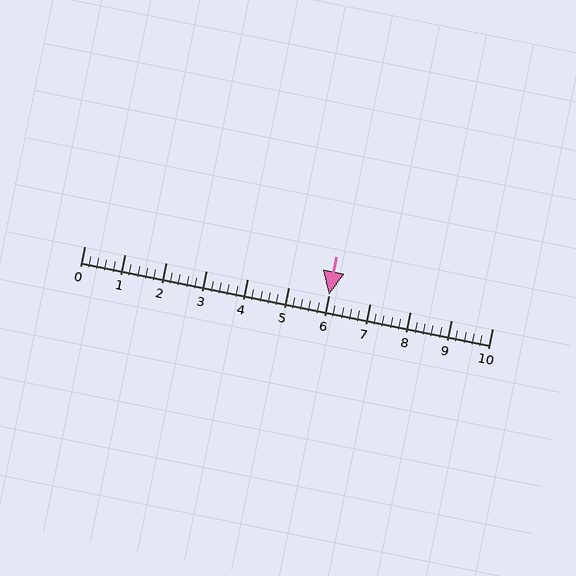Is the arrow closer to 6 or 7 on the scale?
The arrow is closer to 6.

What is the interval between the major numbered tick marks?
The major tick marks are spaced 1 units apart.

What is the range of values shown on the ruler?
The ruler shows values from 0 to 10.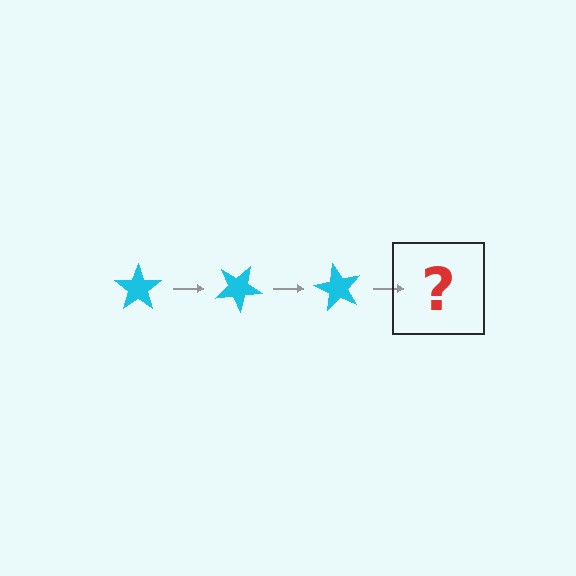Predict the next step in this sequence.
The next step is a cyan star rotated 90 degrees.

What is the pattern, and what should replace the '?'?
The pattern is that the star rotates 30 degrees each step. The '?' should be a cyan star rotated 90 degrees.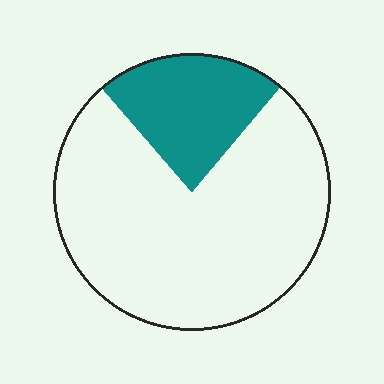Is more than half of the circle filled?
No.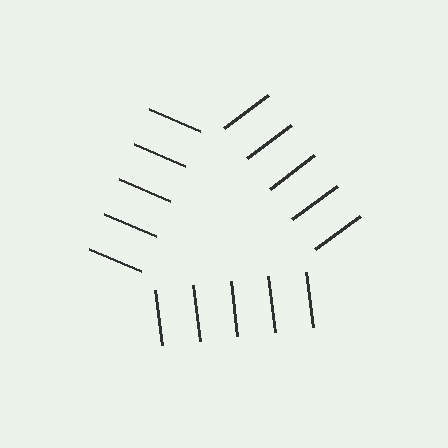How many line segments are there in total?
15 — 5 along each of the 3 edges.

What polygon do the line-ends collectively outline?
An illusory triangle — the line segments terminate on its edges but no continuous stroke is drawn.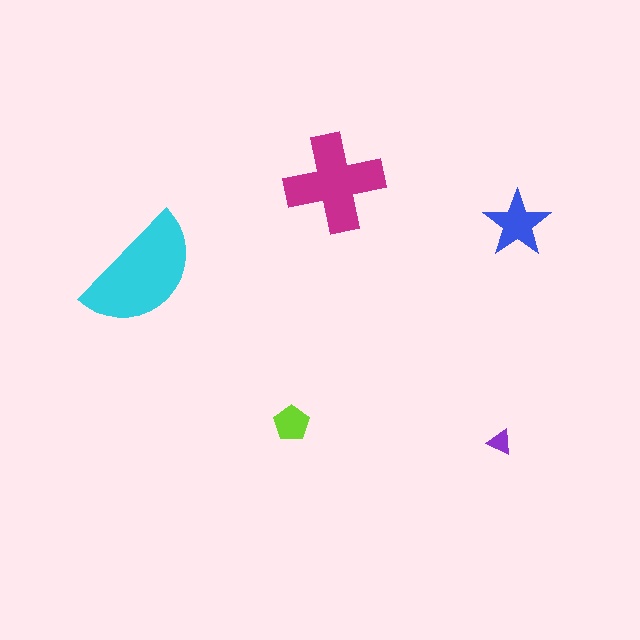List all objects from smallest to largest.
The purple triangle, the lime pentagon, the blue star, the magenta cross, the cyan semicircle.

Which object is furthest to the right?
The blue star is rightmost.